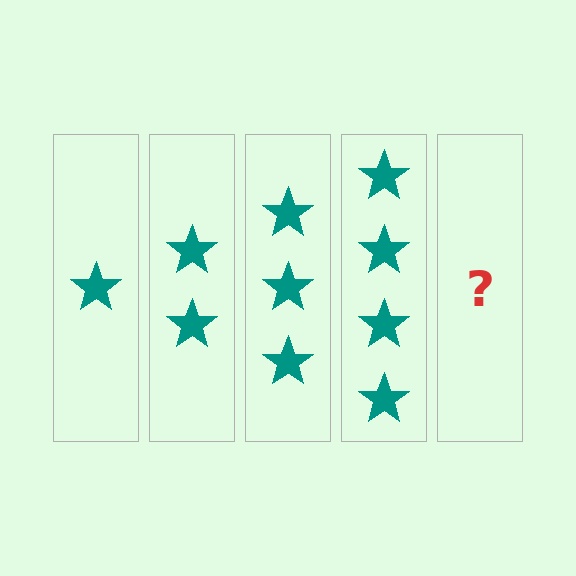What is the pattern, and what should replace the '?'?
The pattern is that each step adds one more star. The '?' should be 5 stars.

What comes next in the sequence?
The next element should be 5 stars.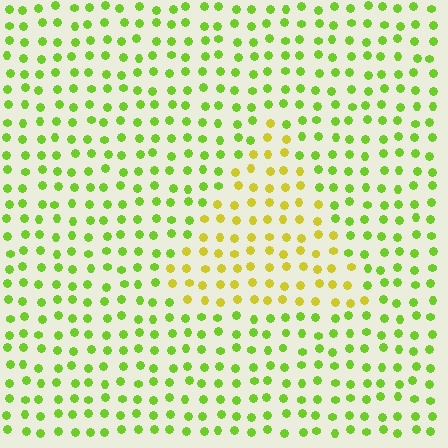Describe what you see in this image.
The image is filled with small lime elements in a uniform arrangement. A triangle-shaped region is visible where the elements are tinted to a slightly different hue, forming a subtle color boundary.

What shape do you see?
I see a triangle.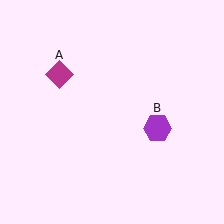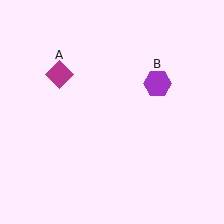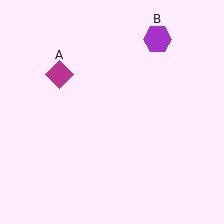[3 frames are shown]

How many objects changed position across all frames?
1 object changed position: purple hexagon (object B).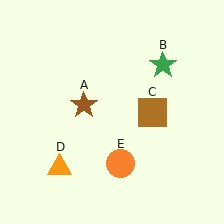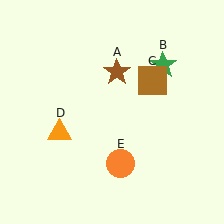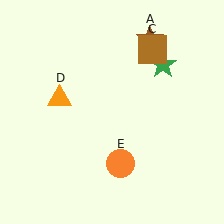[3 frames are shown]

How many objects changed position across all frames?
3 objects changed position: brown star (object A), brown square (object C), orange triangle (object D).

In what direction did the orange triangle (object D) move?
The orange triangle (object D) moved up.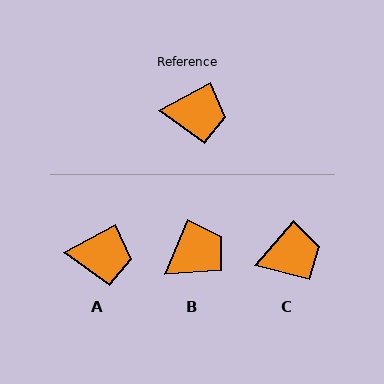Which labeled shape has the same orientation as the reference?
A.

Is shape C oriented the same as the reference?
No, it is off by about 21 degrees.